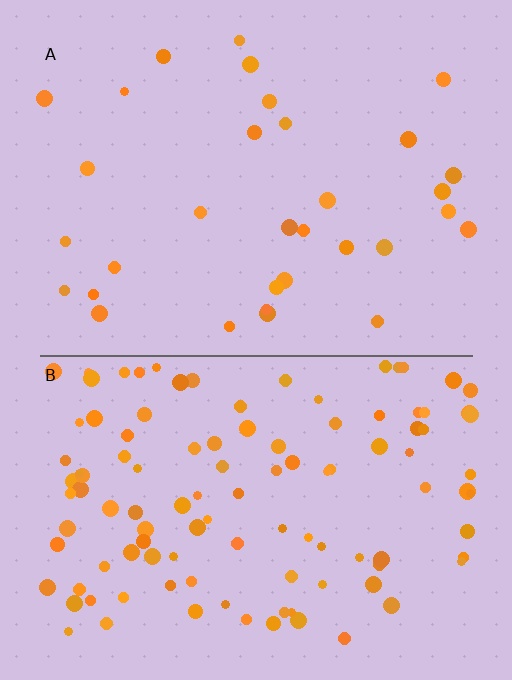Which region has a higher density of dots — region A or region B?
B (the bottom).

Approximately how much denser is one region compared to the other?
Approximately 3.4× — region B over region A.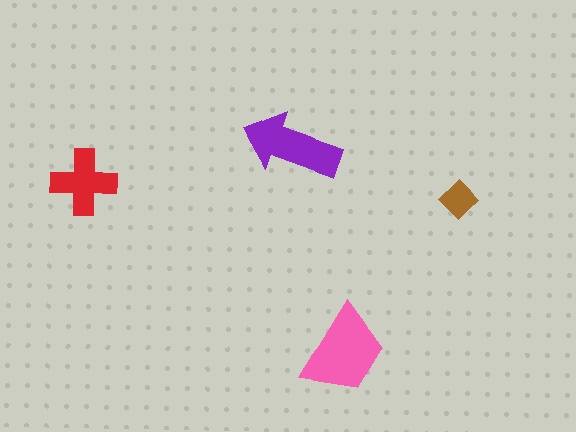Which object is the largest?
The pink trapezoid.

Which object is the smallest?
The brown diamond.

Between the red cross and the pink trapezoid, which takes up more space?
The pink trapezoid.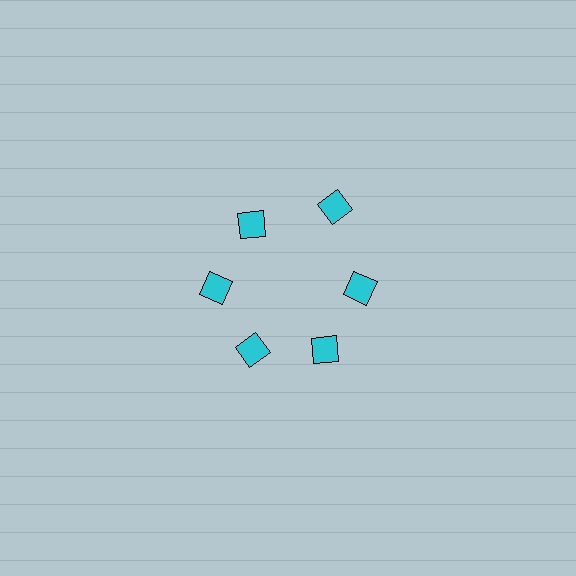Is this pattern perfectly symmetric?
No. The 6 cyan squares are arranged in a ring, but one element near the 1 o'clock position is pushed outward from the center, breaking the 6-fold rotational symmetry.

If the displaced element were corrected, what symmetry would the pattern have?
It would have 6-fold rotational symmetry — the pattern would map onto itself every 60 degrees.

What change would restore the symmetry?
The symmetry would be restored by moving it inward, back onto the ring so that all 6 squares sit at equal angles and equal distance from the center.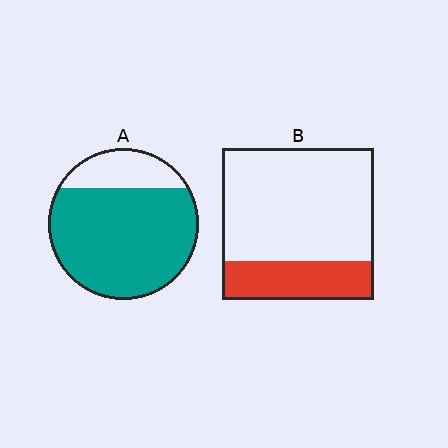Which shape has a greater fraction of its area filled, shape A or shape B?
Shape A.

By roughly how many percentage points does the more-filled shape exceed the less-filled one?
By roughly 55 percentage points (A over B).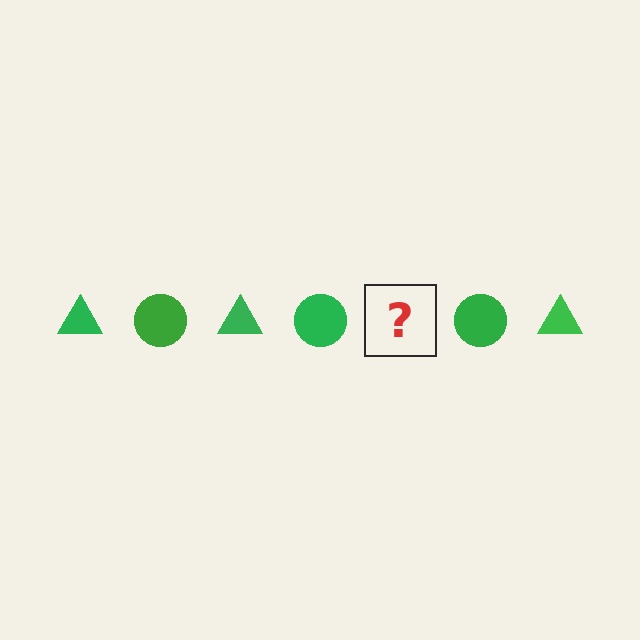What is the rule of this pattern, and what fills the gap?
The rule is that the pattern cycles through triangle, circle shapes in green. The gap should be filled with a green triangle.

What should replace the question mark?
The question mark should be replaced with a green triangle.